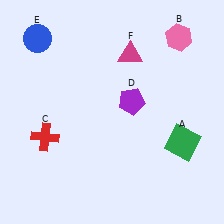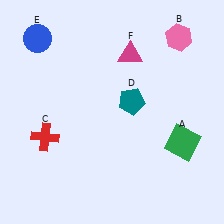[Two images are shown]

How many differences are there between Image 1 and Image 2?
There is 1 difference between the two images.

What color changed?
The pentagon (D) changed from purple in Image 1 to teal in Image 2.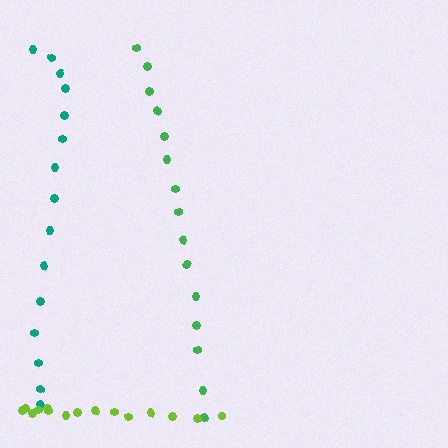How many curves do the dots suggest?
There are 3 distinct paths.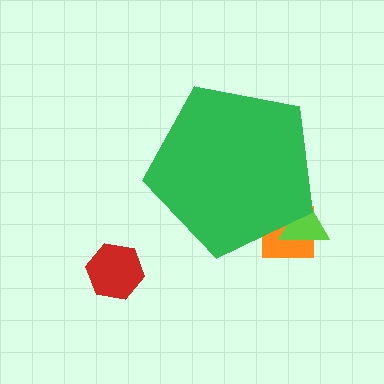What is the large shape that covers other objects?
A green pentagon.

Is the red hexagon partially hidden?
No, the red hexagon is fully visible.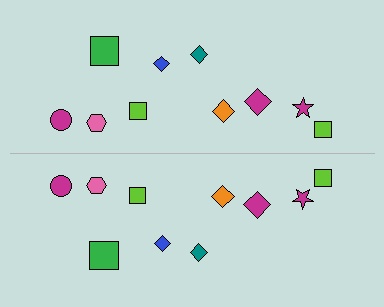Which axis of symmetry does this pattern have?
The pattern has a horizontal axis of symmetry running through the center of the image.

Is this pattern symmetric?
Yes, this pattern has bilateral (reflection) symmetry.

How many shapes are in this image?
There are 20 shapes in this image.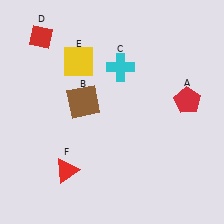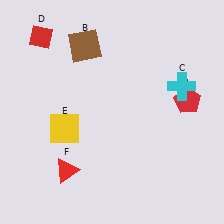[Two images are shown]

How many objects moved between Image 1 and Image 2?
3 objects moved between the two images.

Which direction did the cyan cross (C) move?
The cyan cross (C) moved right.